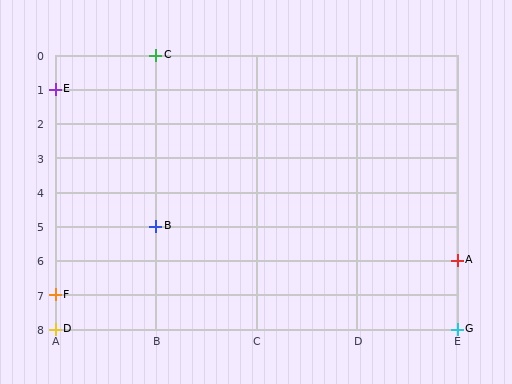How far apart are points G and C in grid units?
Points G and C are 3 columns and 8 rows apart (about 8.5 grid units diagonally).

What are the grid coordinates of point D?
Point D is at grid coordinates (A, 8).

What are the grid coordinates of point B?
Point B is at grid coordinates (B, 5).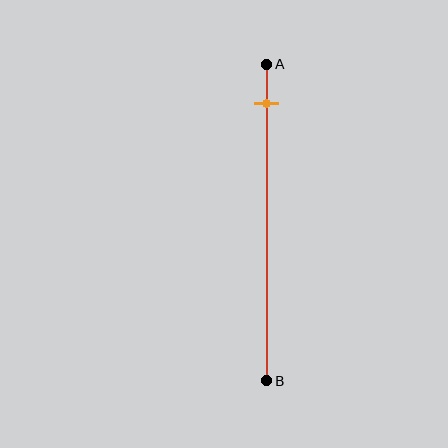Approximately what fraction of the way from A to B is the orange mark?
The orange mark is approximately 10% of the way from A to B.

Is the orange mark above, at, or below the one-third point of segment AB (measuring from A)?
The orange mark is above the one-third point of segment AB.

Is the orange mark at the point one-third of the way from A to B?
No, the mark is at about 10% from A, not at the 33% one-third point.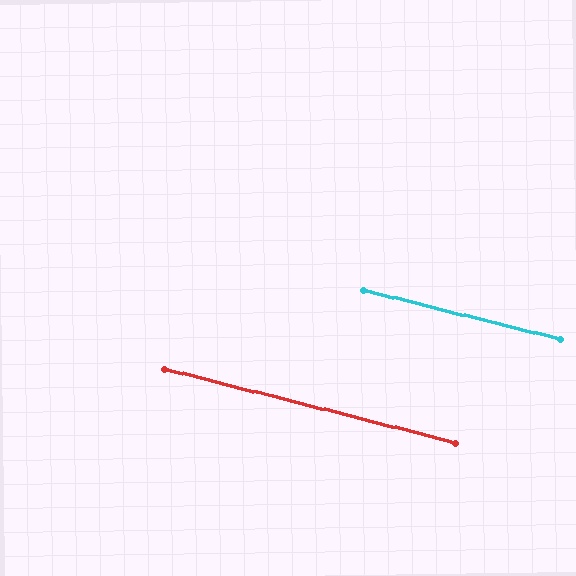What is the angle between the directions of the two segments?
Approximately 0 degrees.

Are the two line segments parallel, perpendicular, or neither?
Parallel — their directions differ by only 0.2°.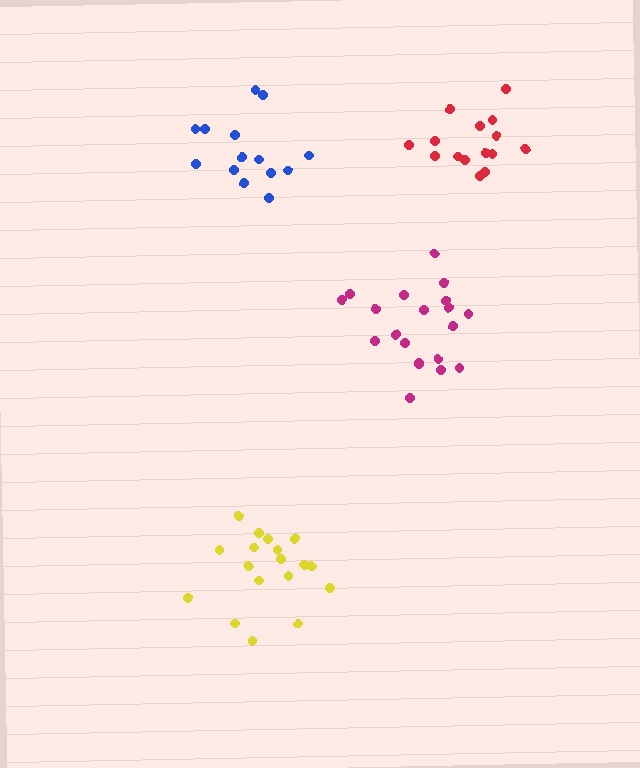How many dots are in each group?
Group 1: 20 dots, Group 2: 14 dots, Group 3: 18 dots, Group 4: 15 dots (67 total).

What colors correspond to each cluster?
The clusters are colored: magenta, blue, yellow, red.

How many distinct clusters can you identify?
There are 4 distinct clusters.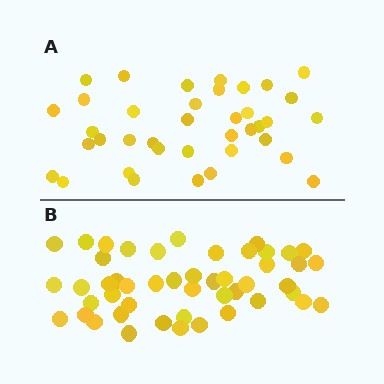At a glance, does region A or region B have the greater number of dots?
Region B (the bottom region) has more dots.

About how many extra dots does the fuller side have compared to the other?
Region B has roughly 10 or so more dots than region A.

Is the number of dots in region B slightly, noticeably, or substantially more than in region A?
Region B has noticeably more, but not dramatically so. The ratio is roughly 1.3 to 1.